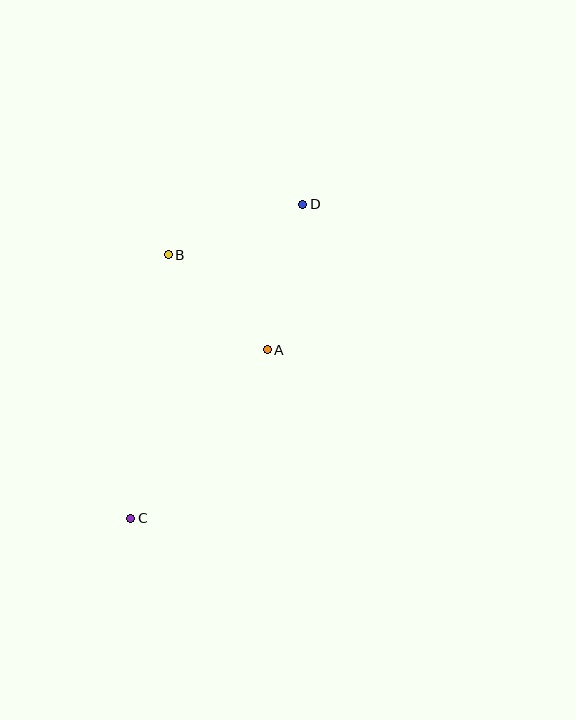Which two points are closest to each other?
Points A and B are closest to each other.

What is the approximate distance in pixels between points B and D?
The distance between B and D is approximately 144 pixels.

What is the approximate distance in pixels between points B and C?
The distance between B and C is approximately 266 pixels.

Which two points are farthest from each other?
Points C and D are farthest from each other.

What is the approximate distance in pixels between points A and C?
The distance between A and C is approximately 217 pixels.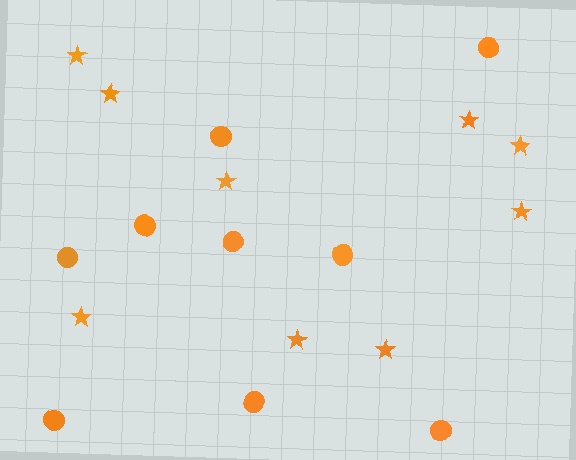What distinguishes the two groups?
There are 2 groups: one group of circles (9) and one group of stars (9).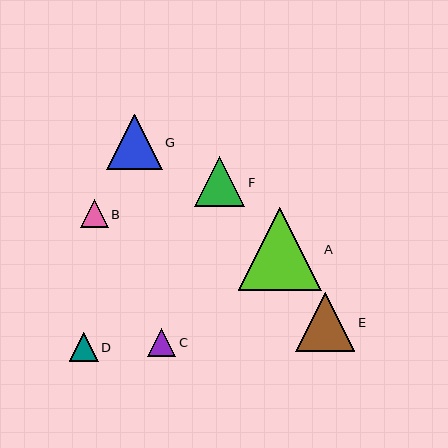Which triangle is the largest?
Triangle A is the largest with a size of approximately 82 pixels.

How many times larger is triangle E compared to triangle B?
Triangle E is approximately 2.1 times the size of triangle B.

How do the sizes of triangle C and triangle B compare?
Triangle C and triangle B are approximately the same size.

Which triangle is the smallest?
Triangle B is the smallest with a size of approximately 28 pixels.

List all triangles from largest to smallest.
From largest to smallest: A, E, G, F, D, C, B.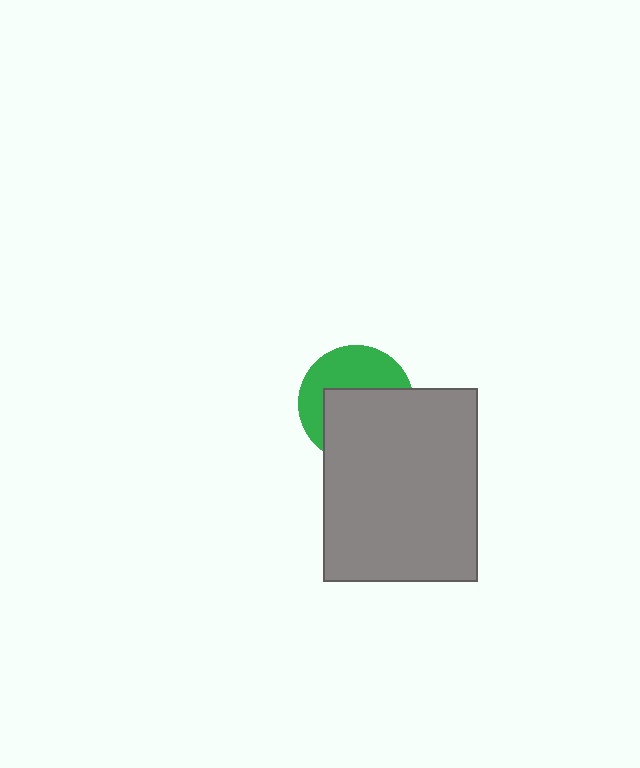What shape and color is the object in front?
The object in front is a gray rectangle.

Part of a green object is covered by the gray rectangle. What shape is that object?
It is a circle.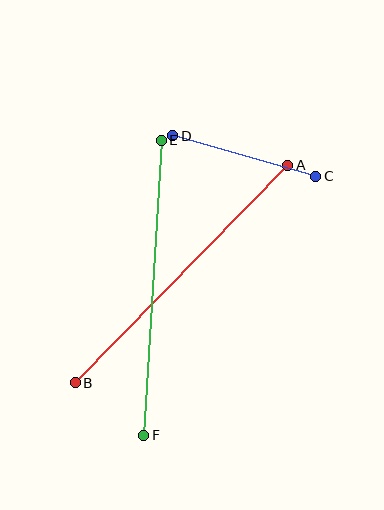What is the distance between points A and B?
The distance is approximately 304 pixels.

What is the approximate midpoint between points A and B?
The midpoint is at approximately (181, 274) pixels.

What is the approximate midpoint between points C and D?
The midpoint is at approximately (244, 156) pixels.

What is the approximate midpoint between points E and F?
The midpoint is at approximately (153, 288) pixels.